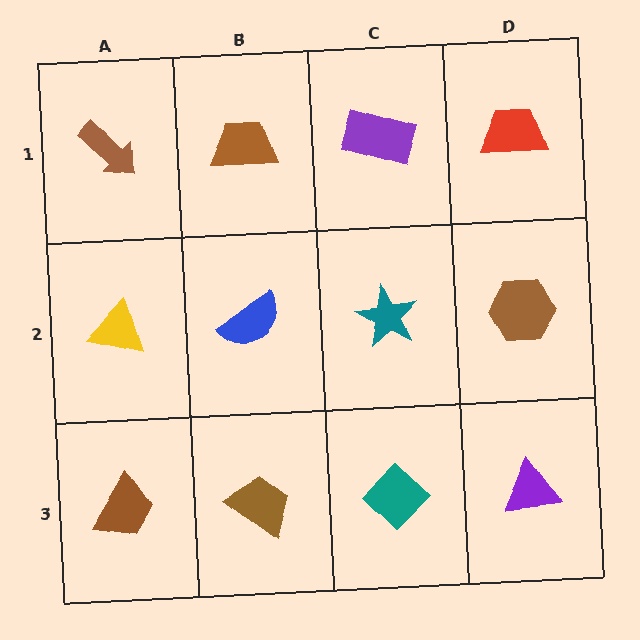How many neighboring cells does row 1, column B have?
3.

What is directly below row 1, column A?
A yellow triangle.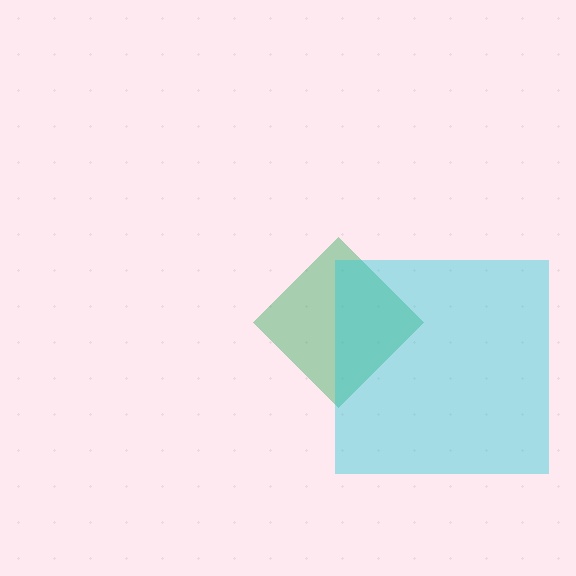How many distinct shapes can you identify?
There are 2 distinct shapes: a green diamond, a cyan square.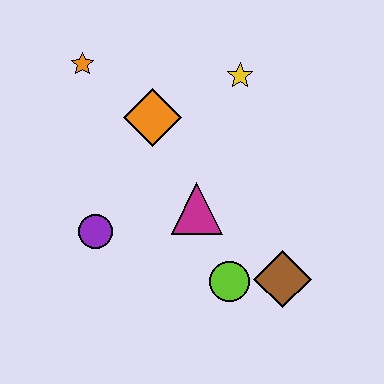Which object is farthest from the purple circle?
The yellow star is farthest from the purple circle.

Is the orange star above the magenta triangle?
Yes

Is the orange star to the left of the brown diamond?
Yes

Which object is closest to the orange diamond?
The orange star is closest to the orange diamond.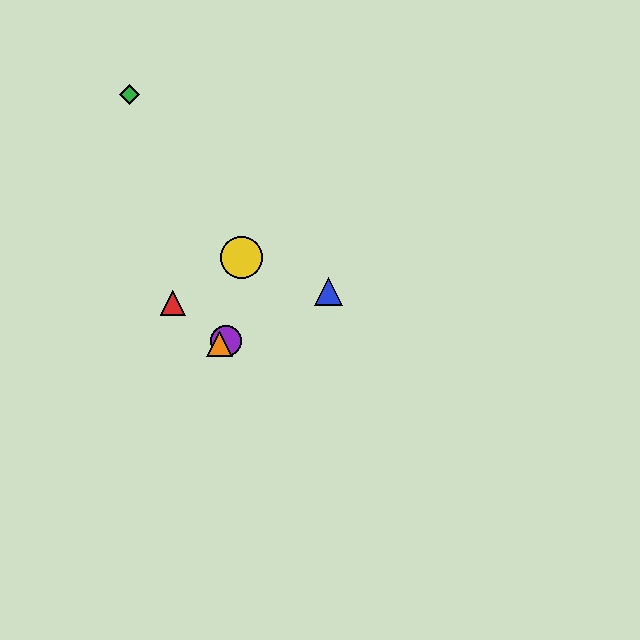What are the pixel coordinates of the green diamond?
The green diamond is at (129, 94).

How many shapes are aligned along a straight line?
3 shapes (the blue triangle, the purple circle, the orange triangle) are aligned along a straight line.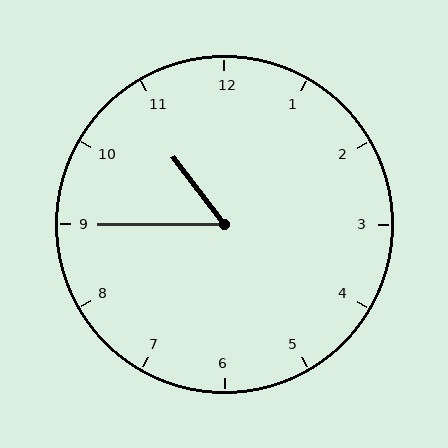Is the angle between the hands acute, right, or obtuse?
It is acute.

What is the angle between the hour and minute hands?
Approximately 52 degrees.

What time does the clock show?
10:45.